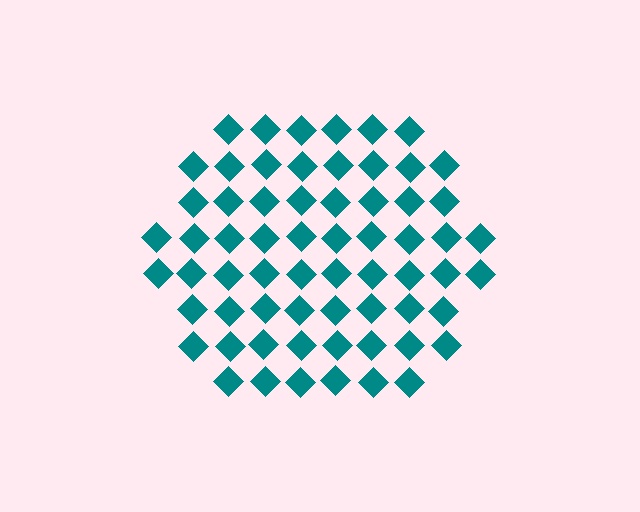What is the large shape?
The large shape is a hexagon.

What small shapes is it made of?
It is made of small diamonds.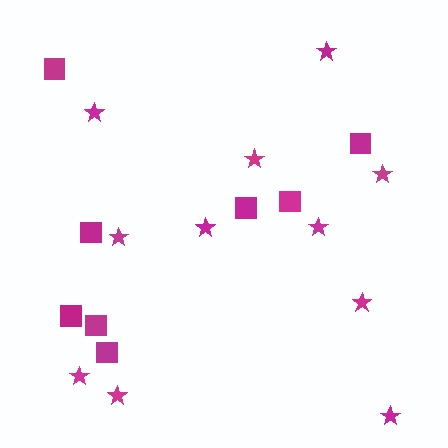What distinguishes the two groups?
There are 2 groups: one group of squares (8) and one group of stars (11).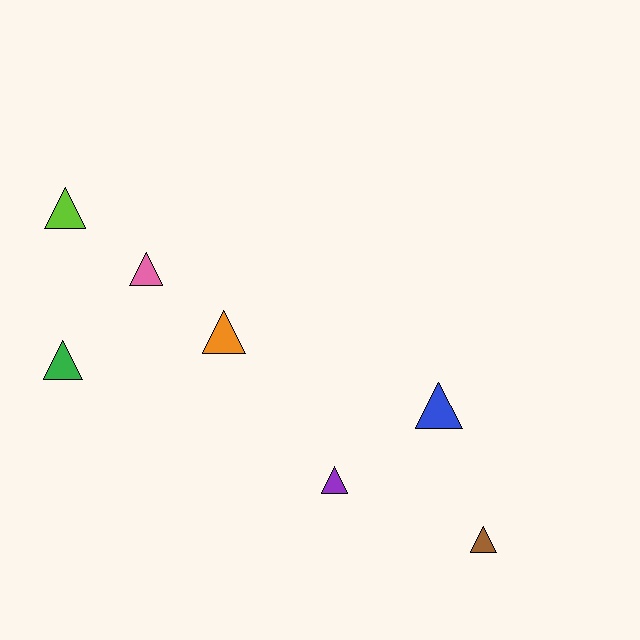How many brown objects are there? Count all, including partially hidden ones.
There is 1 brown object.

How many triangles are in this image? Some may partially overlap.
There are 7 triangles.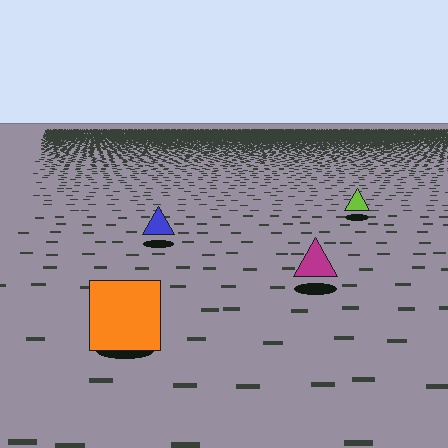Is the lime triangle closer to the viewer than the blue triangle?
No. The blue triangle is closer — you can tell from the texture gradient: the ground texture is coarser near it.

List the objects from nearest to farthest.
From nearest to farthest: the orange square, the magenta triangle, the blue triangle, the lime triangle.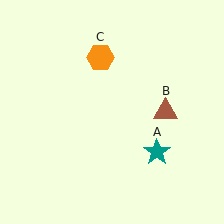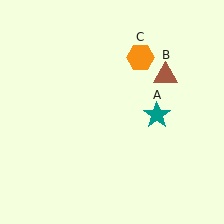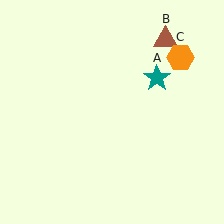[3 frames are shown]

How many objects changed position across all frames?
3 objects changed position: teal star (object A), brown triangle (object B), orange hexagon (object C).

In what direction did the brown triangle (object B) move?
The brown triangle (object B) moved up.